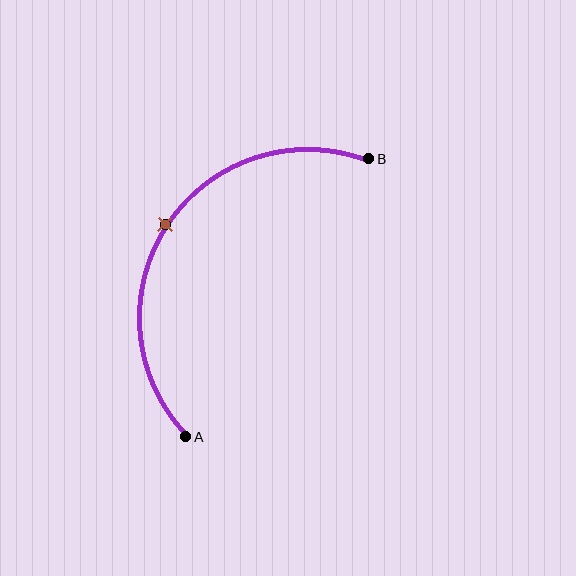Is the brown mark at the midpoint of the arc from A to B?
Yes. The brown mark lies on the arc at equal arc-length from both A and B — it is the arc midpoint.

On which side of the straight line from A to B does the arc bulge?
The arc bulges to the left of the straight line connecting A and B.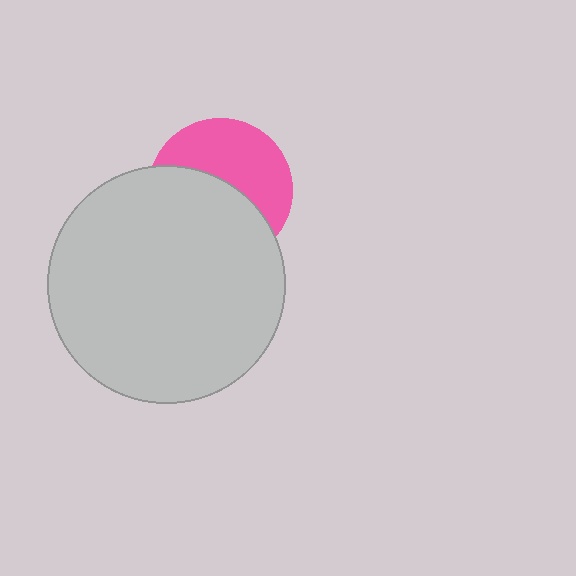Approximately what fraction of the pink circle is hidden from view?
Roughly 53% of the pink circle is hidden behind the light gray circle.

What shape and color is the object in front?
The object in front is a light gray circle.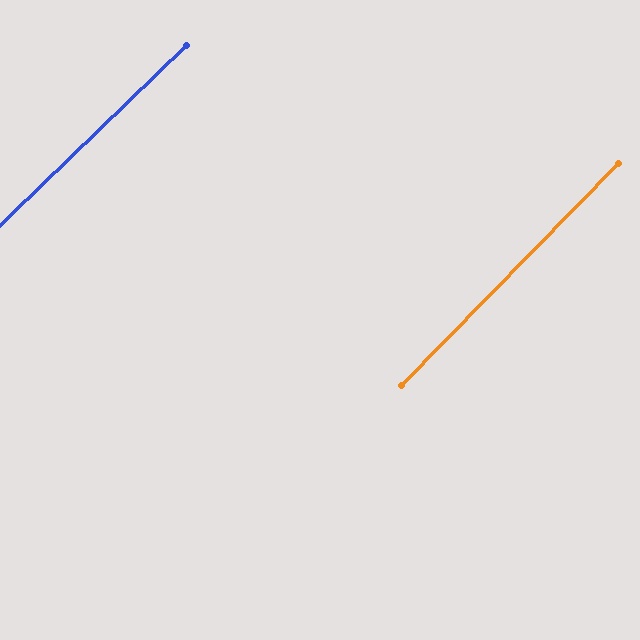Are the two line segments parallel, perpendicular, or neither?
Parallel — their directions differ by only 1.9°.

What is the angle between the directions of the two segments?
Approximately 2 degrees.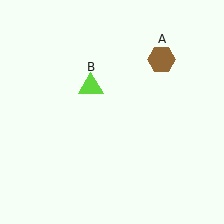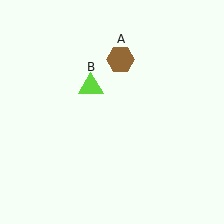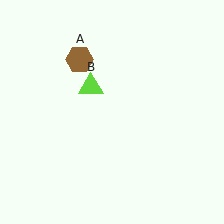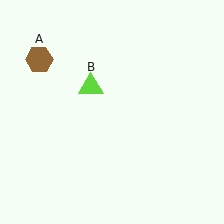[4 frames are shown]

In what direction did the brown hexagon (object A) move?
The brown hexagon (object A) moved left.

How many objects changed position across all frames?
1 object changed position: brown hexagon (object A).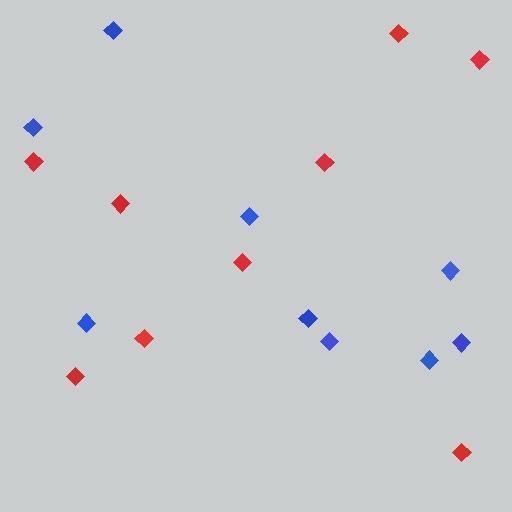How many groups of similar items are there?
There are 2 groups: one group of red diamonds (9) and one group of blue diamonds (9).